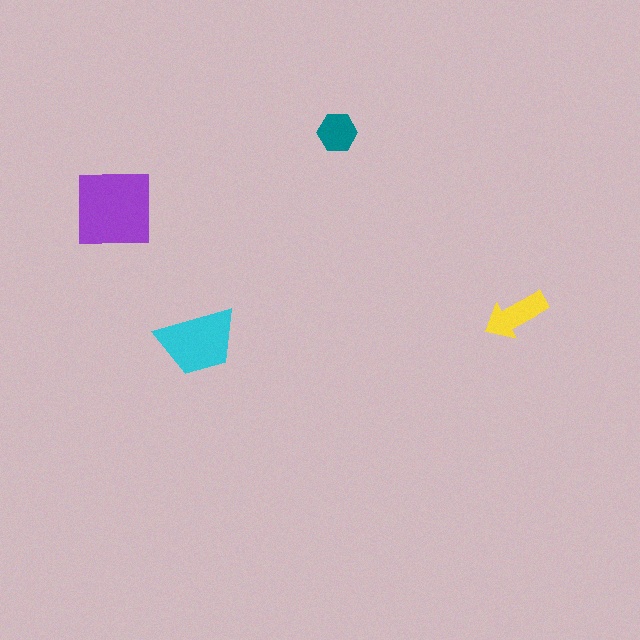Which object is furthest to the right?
The yellow arrow is rightmost.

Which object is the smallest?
The teal hexagon.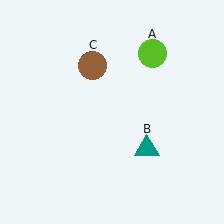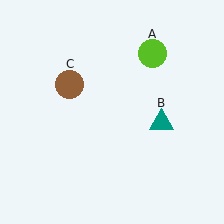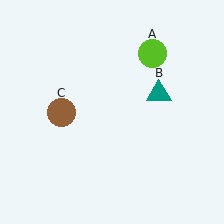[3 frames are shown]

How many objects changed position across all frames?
2 objects changed position: teal triangle (object B), brown circle (object C).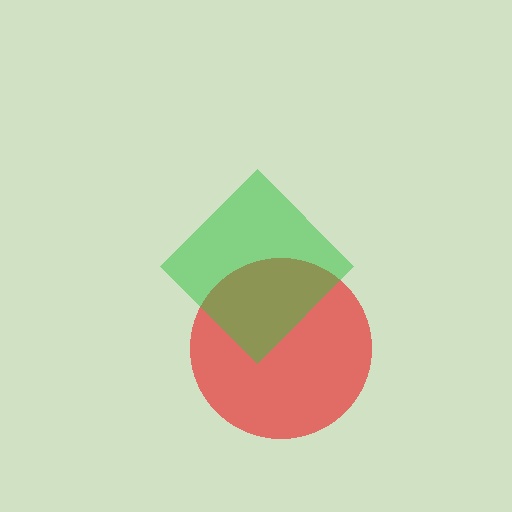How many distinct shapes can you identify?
There are 2 distinct shapes: a red circle, a green diamond.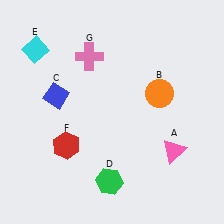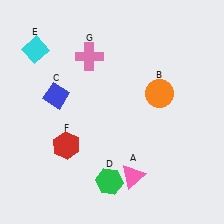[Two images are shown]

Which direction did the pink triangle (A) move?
The pink triangle (A) moved left.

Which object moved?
The pink triangle (A) moved left.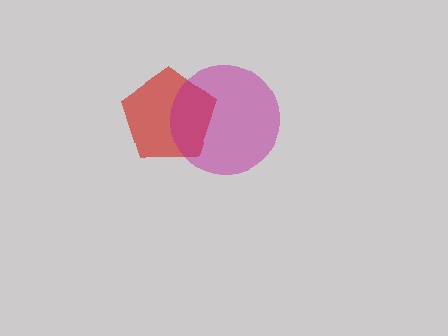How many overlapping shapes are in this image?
There are 2 overlapping shapes in the image.